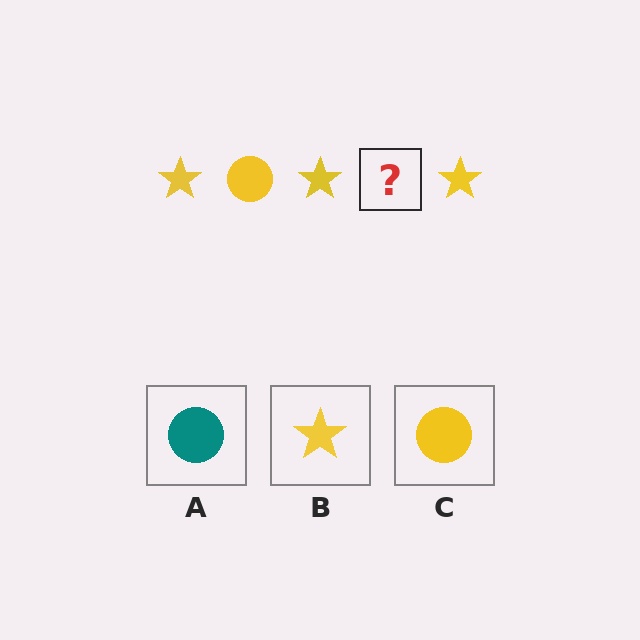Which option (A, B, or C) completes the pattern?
C.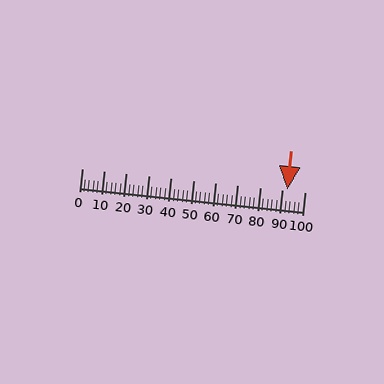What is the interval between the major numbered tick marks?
The major tick marks are spaced 10 units apart.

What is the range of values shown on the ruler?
The ruler shows values from 0 to 100.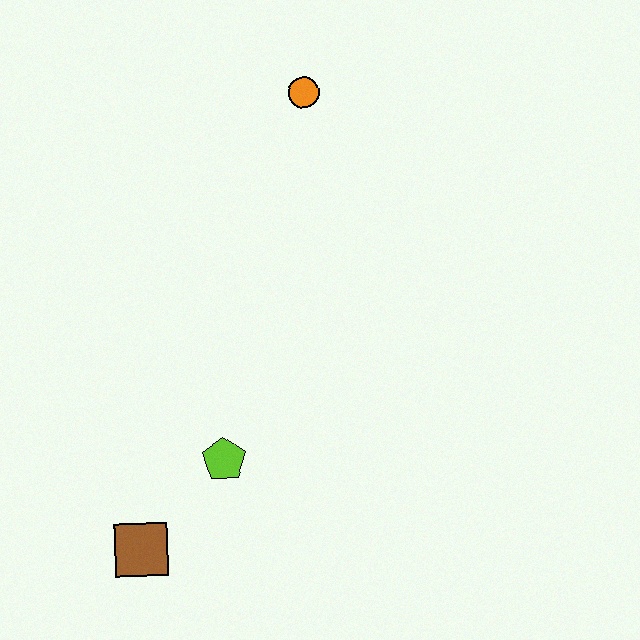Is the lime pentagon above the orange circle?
No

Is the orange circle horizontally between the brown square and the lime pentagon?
No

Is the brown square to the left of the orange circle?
Yes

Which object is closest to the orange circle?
The lime pentagon is closest to the orange circle.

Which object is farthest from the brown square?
The orange circle is farthest from the brown square.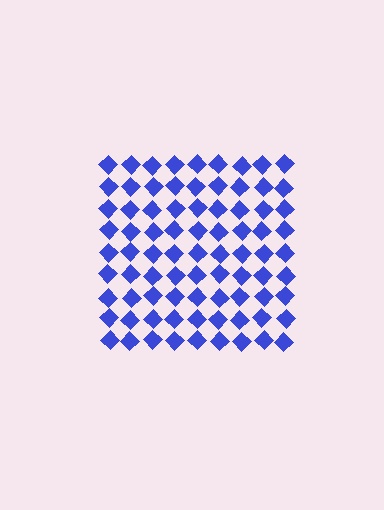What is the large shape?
The large shape is a square.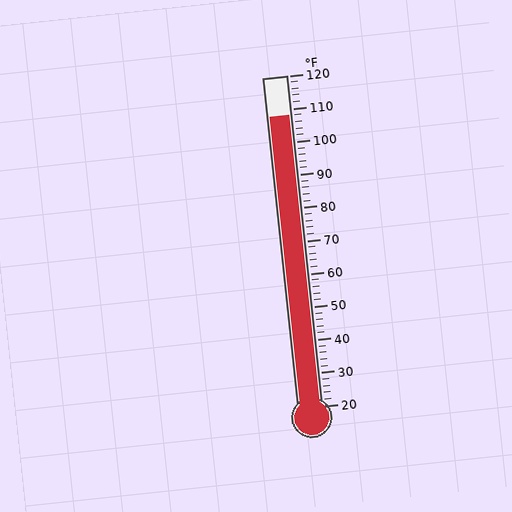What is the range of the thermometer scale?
The thermometer scale ranges from 20°F to 120°F.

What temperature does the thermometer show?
The thermometer shows approximately 108°F.